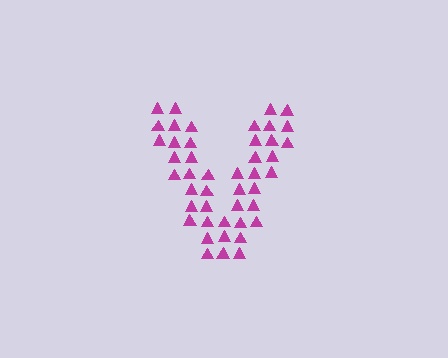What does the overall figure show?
The overall figure shows the letter V.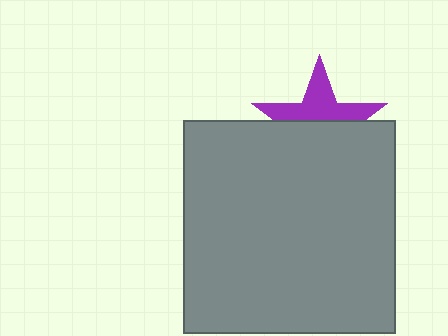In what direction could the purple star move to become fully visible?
The purple star could move up. That would shift it out from behind the gray square entirely.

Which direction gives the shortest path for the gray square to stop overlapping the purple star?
Moving down gives the shortest separation.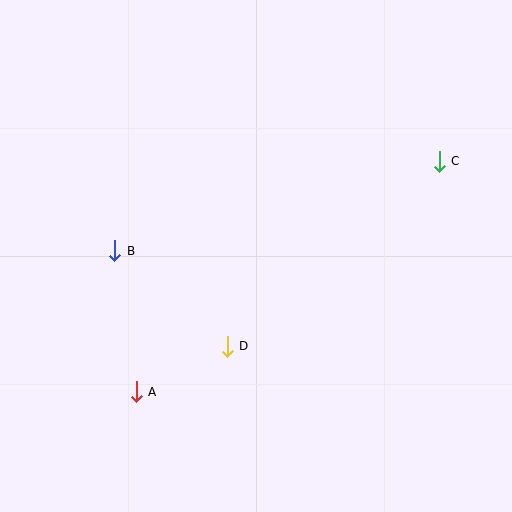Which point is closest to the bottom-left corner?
Point A is closest to the bottom-left corner.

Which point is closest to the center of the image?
Point D at (227, 346) is closest to the center.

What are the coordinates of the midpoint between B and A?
The midpoint between B and A is at (125, 321).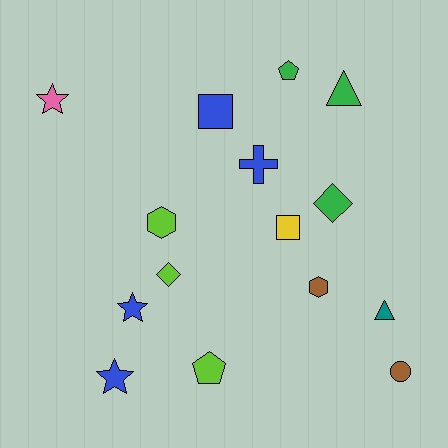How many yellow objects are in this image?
There is 1 yellow object.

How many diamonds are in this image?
There are 2 diamonds.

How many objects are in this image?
There are 15 objects.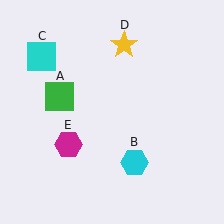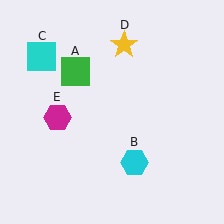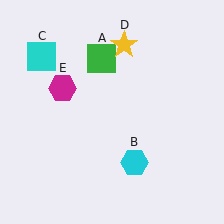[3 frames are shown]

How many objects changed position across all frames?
2 objects changed position: green square (object A), magenta hexagon (object E).